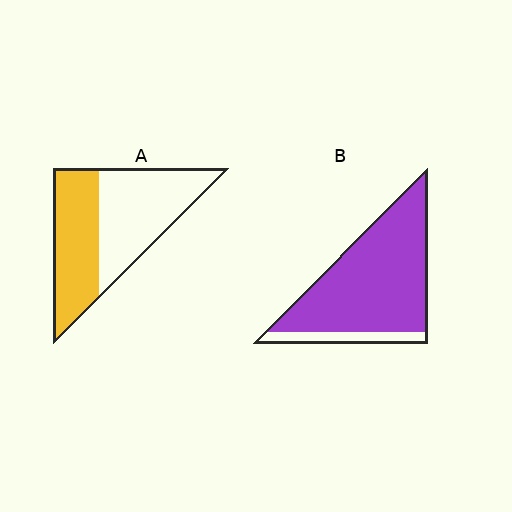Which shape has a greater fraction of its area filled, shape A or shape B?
Shape B.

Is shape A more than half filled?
No.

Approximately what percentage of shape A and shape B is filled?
A is approximately 45% and B is approximately 85%.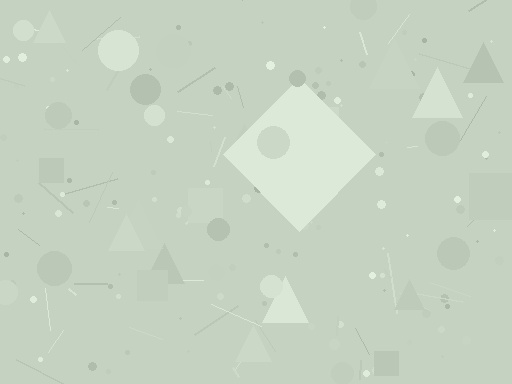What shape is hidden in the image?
A diamond is hidden in the image.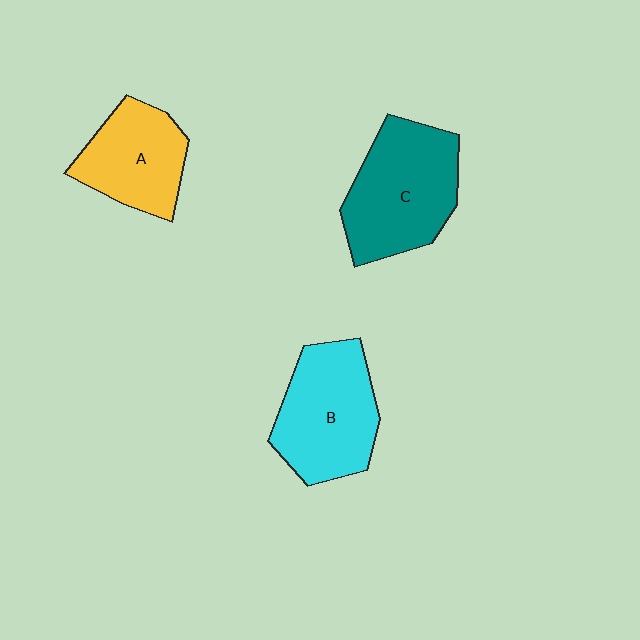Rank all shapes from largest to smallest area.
From largest to smallest: C (teal), B (cyan), A (yellow).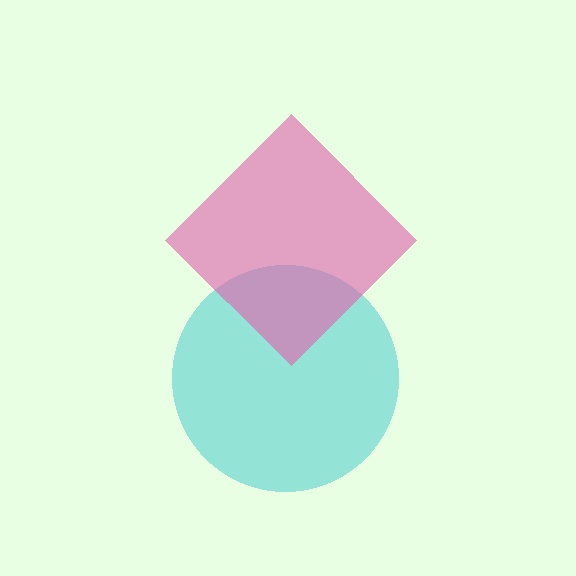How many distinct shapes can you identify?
There are 2 distinct shapes: a cyan circle, a pink diamond.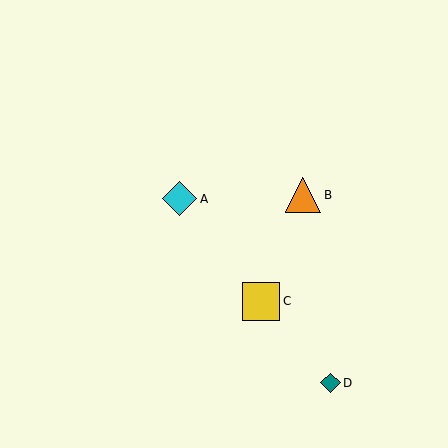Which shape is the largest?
The yellow square (labeled C) is the largest.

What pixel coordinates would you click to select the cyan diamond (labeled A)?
Click at (179, 199) to select the cyan diamond A.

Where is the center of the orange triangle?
The center of the orange triangle is at (303, 195).